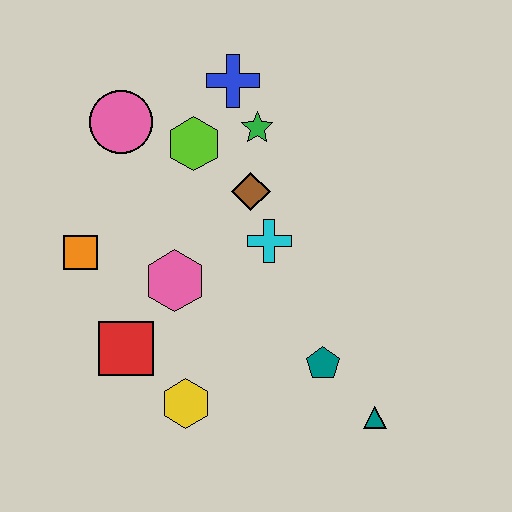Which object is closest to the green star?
The blue cross is closest to the green star.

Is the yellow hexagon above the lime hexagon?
No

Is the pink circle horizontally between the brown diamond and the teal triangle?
No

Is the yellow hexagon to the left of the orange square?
No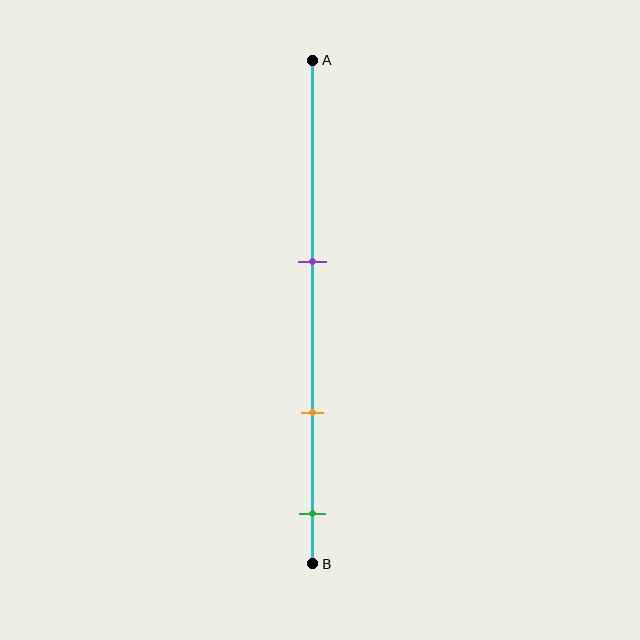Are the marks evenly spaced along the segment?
Yes, the marks are approximately evenly spaced.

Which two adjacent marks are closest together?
The orange and green marks are the closest adjacent pair.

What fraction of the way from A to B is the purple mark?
The purple mark is approximately 40% (0.4) of the way from A to B.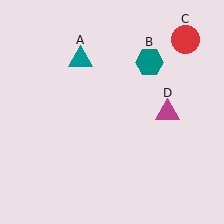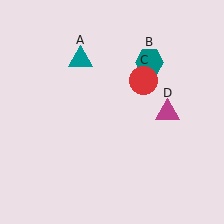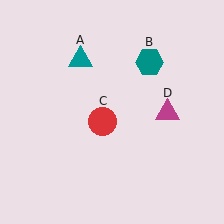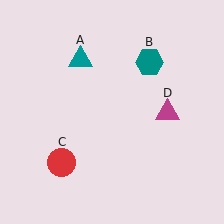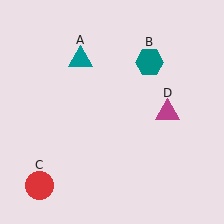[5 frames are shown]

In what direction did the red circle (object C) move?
The red circle (object C) moved down and to the left.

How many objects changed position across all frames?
1 object changed position: red circle (object C).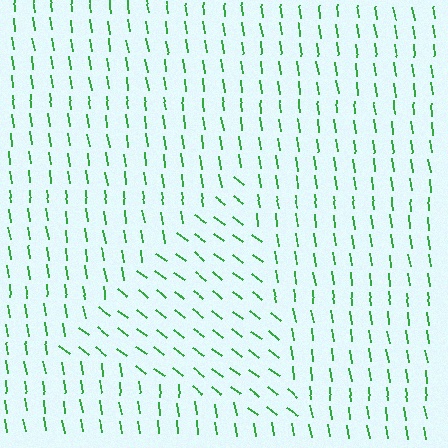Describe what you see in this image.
The image is filled with small green line segments. A triangle region in the image has lines oriented differently from the surrounding lines, creating a visible texture boundary.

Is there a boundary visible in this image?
Yes, there is a texture boundary formed by a change in line orientation.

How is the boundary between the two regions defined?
The boundary is defined purely by a change in line orientation (approximately 45 degrees difference). All lines are the same color and thickness.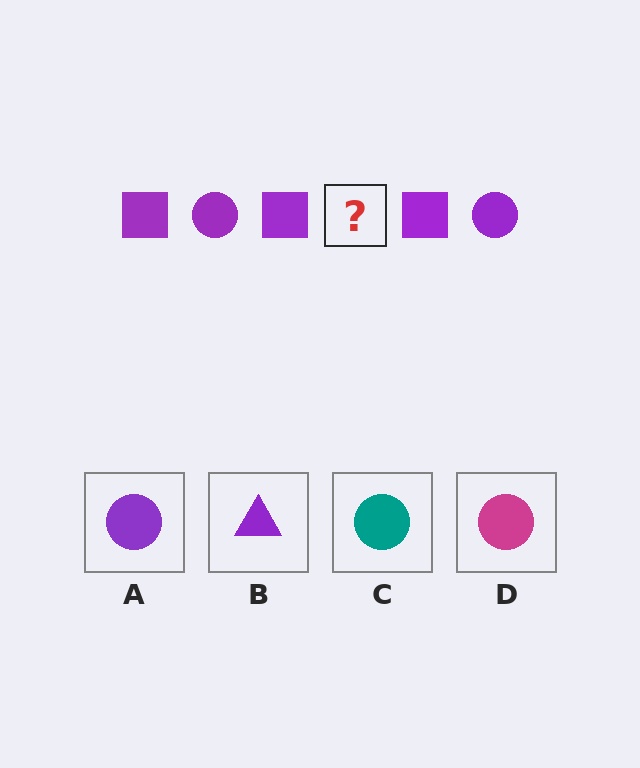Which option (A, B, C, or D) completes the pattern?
A.